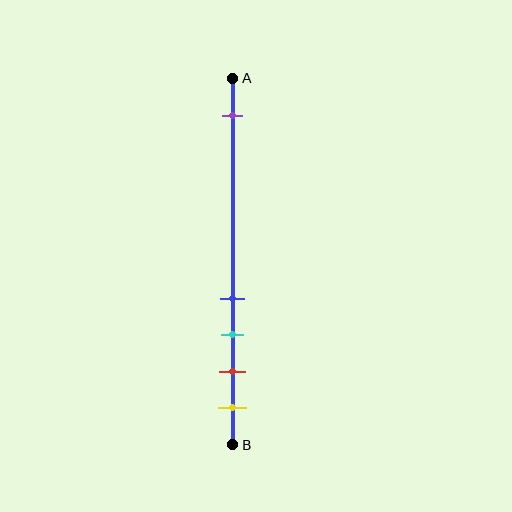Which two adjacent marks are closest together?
The blue and cyan marks are the closest adjacent pair.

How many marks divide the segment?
There are 5 marks dividing the segment.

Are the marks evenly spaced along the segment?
No, the marks are not evenly spaced.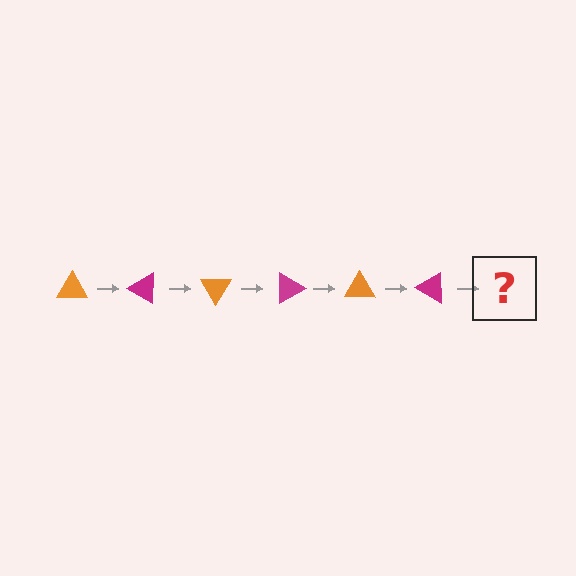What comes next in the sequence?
The next element should be an orange triangle, rotated 180 degrees from the start.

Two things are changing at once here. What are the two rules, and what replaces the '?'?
The two rules are that it rotates 30 degrees each step and the color cycles through orange and magenta. The '?' should be an orange triangle, rotated 180 degrees from the start.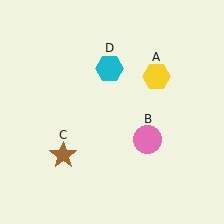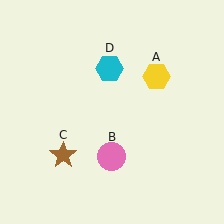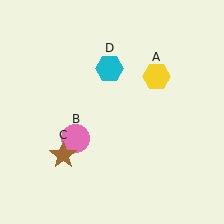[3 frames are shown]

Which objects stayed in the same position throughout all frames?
Yellow hexagon (object A) and brown star (object C) and cyan hexagon (object D) remained stationary.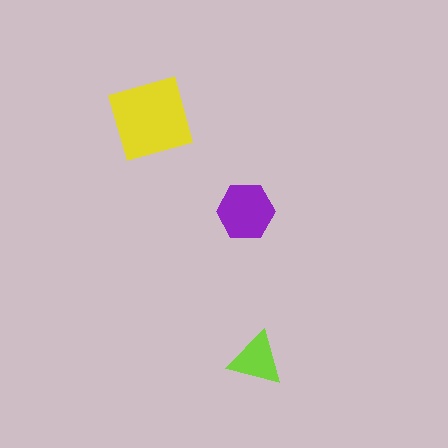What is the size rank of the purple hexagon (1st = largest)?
2nd.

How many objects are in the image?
There are 3 objects in the image.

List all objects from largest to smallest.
The yellow square, the purple hexagon, the lime triangle.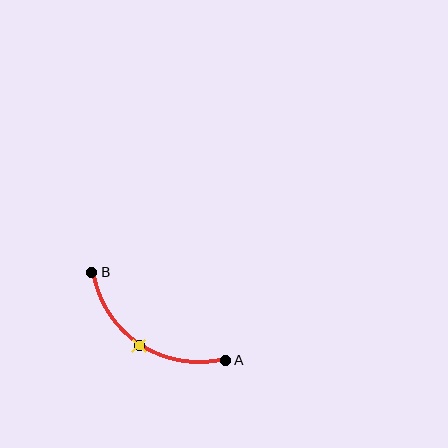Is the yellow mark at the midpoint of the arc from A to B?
Yes. The yellow mark lies on the arc at equal arc-length from both A and B — it is the arc midpoint.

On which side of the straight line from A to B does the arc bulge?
The arc bulges below the straight line connecting A and B.